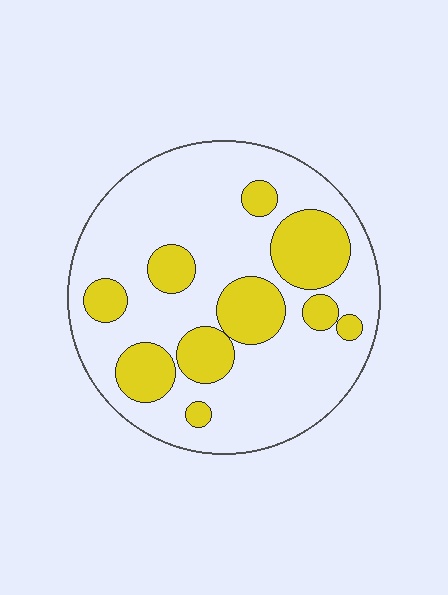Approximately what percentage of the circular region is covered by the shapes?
Approximately 25%.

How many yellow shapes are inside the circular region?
10.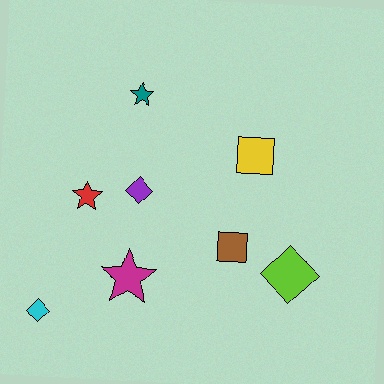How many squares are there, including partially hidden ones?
There are 2 squares.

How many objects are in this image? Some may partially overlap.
There are 8 objects.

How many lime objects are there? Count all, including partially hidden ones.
There is 1 lime object.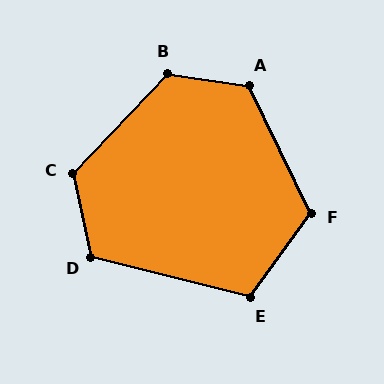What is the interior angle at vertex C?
Approximately 125 degrees (obtuse).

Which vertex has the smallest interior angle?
E, at approximately 111 degrees.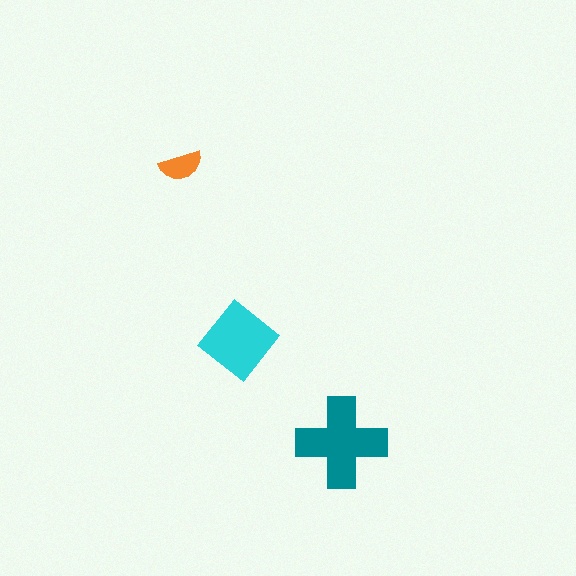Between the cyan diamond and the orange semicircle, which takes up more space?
The cyan diamond.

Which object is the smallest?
The orange semicircle.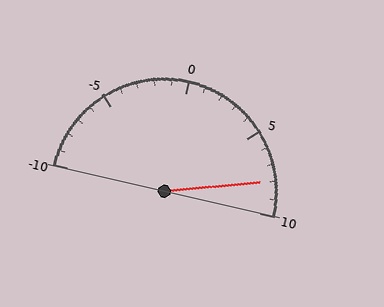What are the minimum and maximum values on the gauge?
The gauge ranges from -10 to 10.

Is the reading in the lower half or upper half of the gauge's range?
The reading is in the upper half of the range (-10 to 10).